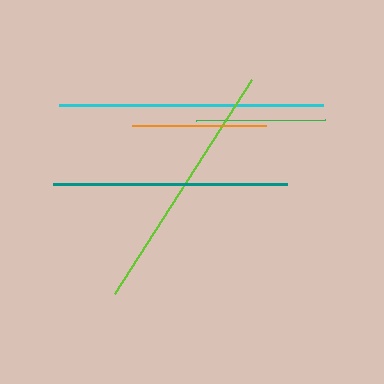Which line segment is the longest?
The cyan line is the longest at approximately 264 pixels.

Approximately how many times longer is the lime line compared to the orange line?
The lime line is approximately 1.9 times the length of the orange line.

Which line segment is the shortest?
The green line is the shortest at approximately 129 pixels.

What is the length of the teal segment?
The teal segment is approximately 233 pixels long.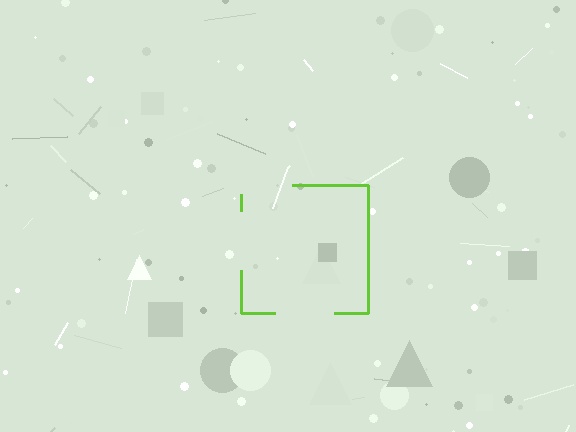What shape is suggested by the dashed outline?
The dashed outline suggests a square.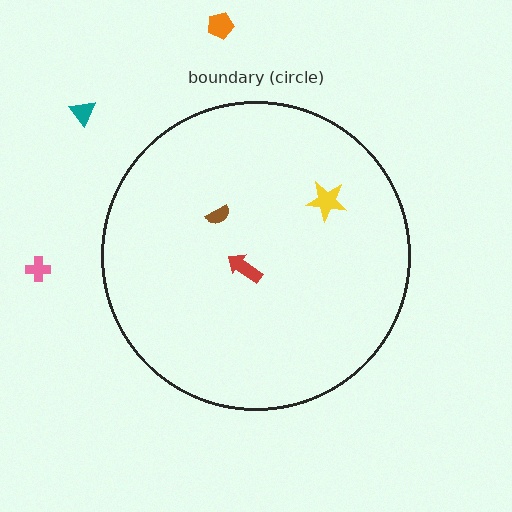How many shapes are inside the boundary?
3 inside, 3 outside.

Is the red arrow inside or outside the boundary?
Inside.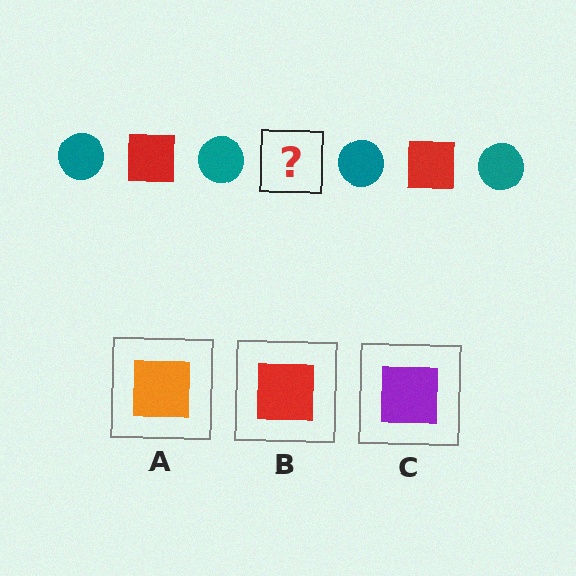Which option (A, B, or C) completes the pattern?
B.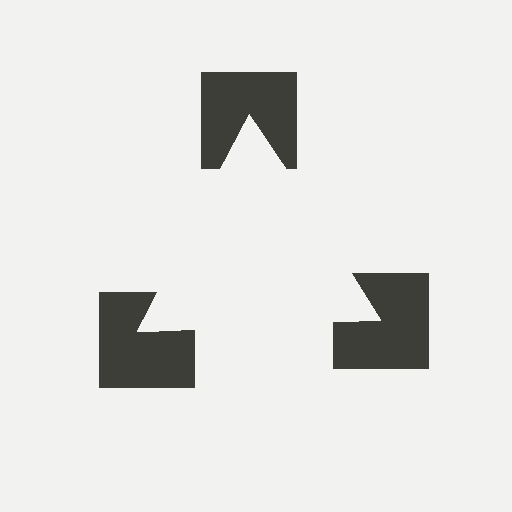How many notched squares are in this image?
There are 3 — one at each vertex of the illusory triangle.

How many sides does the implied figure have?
3 sides.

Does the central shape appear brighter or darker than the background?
It typically appears slightly brighter than the background, even though no actual brightness change is drawn.